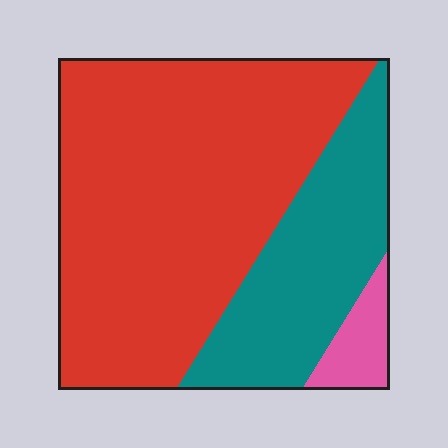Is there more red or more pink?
Red.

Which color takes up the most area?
Red, at roughly 65%.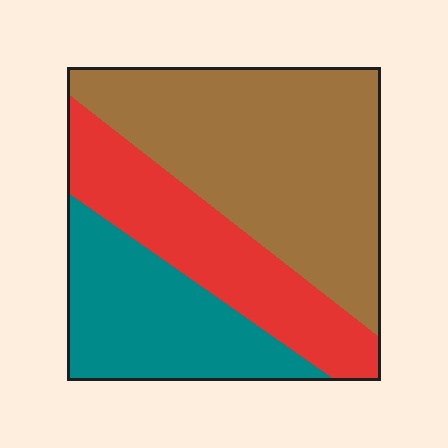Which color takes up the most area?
Brown, at roughly 45%.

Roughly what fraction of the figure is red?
Red takes up about one quarter (1/4) of the figure.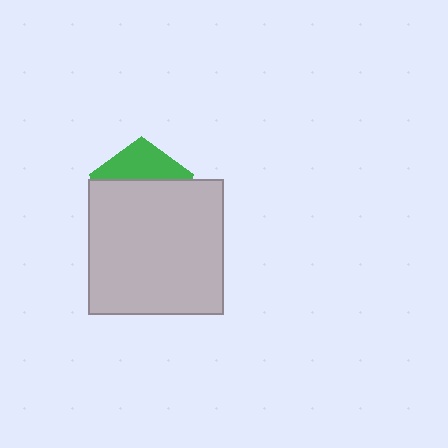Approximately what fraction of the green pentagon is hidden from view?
Roughly 65% of the green pentagon is hidden behind the light gray square.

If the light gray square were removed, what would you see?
You would see the complete green pentagon.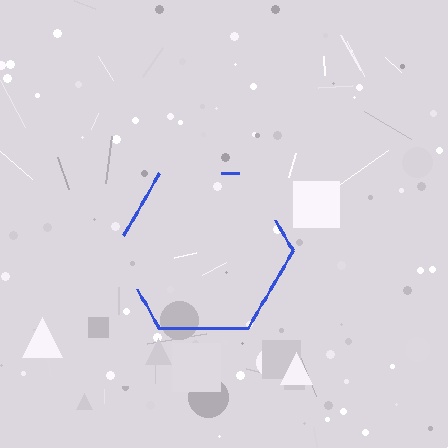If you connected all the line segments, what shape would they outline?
They would outline a hexagon.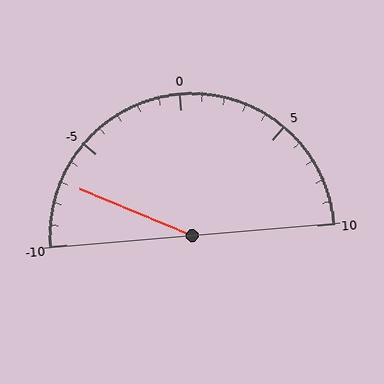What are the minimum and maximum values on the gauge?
The gauge ranges from -10 to 10.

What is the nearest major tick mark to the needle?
The nearest major tick mark is -5.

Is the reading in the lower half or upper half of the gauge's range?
The reading is in the lower half of the range (-10 to 10).